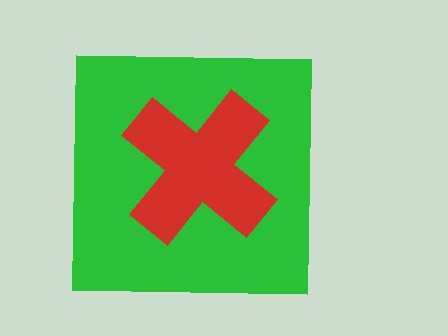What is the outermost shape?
The green square.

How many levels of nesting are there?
2.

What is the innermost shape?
The red cross.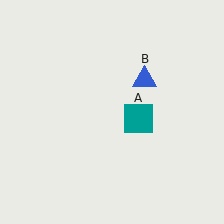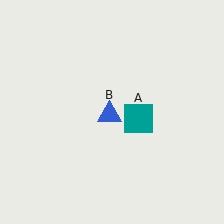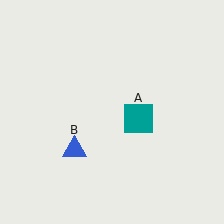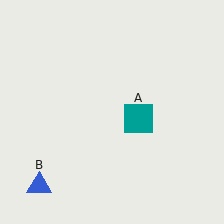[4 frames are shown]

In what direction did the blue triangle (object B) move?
The blue triangle (object B) moved down and to the left.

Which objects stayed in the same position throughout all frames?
Teal square (object A) remained stationary.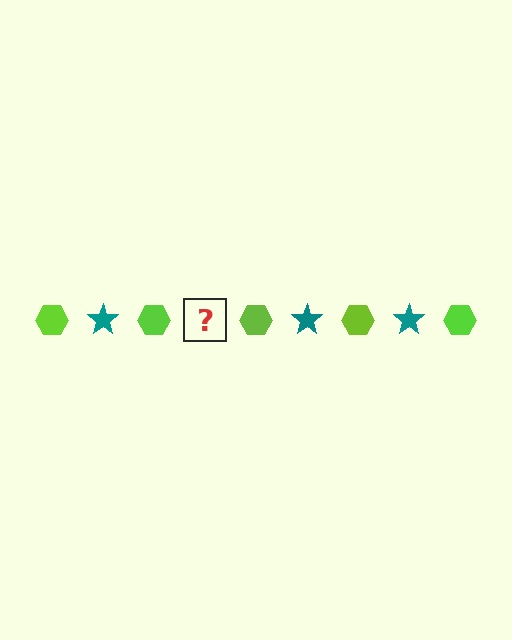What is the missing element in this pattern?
The missing element is a teal star.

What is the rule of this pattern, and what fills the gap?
The rule is that the pattern alternates between lime hexagon and teal star. The gap should be filled with a teal star.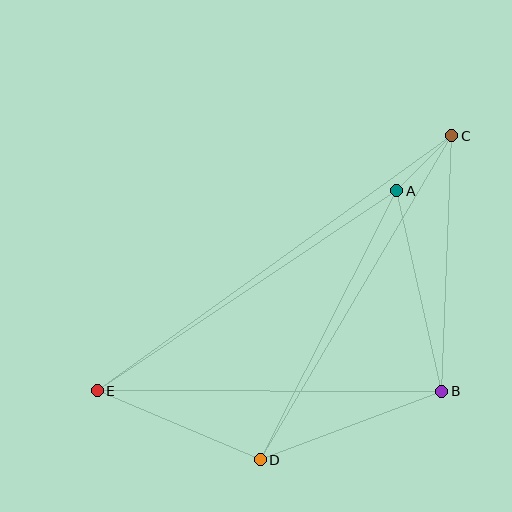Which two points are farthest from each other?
Points C and E are farthest from each other.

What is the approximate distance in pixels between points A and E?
The distance between A and E is approximately 360 pixels.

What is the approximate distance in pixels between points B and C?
The distance between B and C is approximately 255 pixels.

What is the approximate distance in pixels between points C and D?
The distance between C and D is approximately 376 pixels.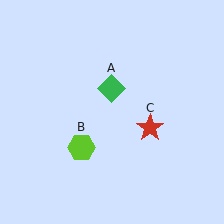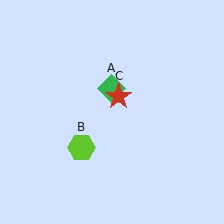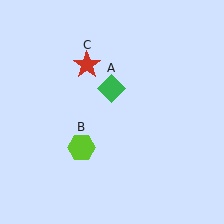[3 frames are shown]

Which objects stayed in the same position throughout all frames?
Green diamond (object A) and lime hexagon (object B) remained stationary.